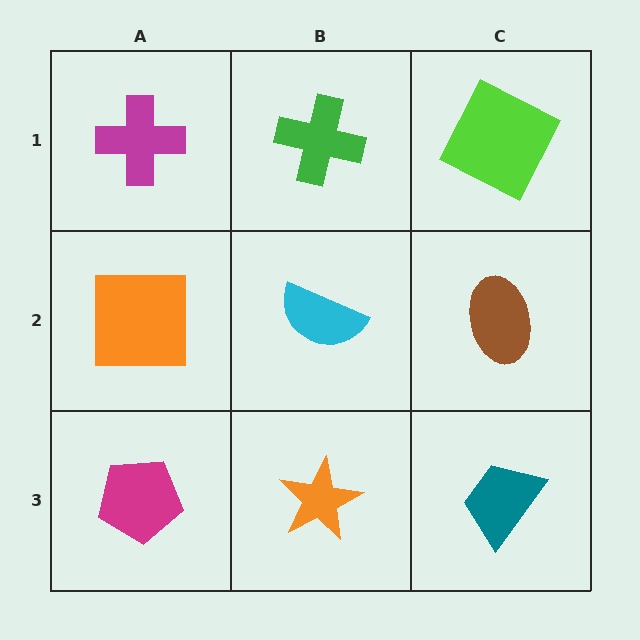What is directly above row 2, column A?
A magenta cross.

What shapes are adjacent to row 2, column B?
A green cross (row 1, column B), an orange star (row 3, column B), an orange square (row 2, column A), a brown ellipse (row 2, column C).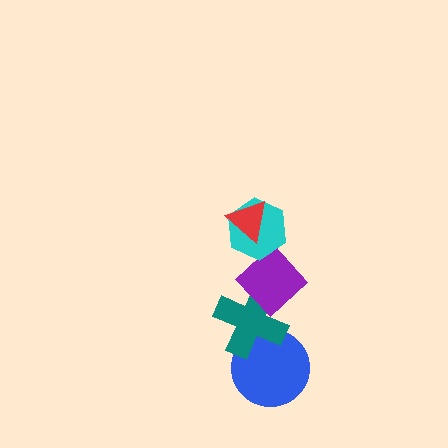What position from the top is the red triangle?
The red triangle is 1st from the top.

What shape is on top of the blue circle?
The teal cross is on top of the blue circle.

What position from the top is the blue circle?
The blue circle is 5th from the top.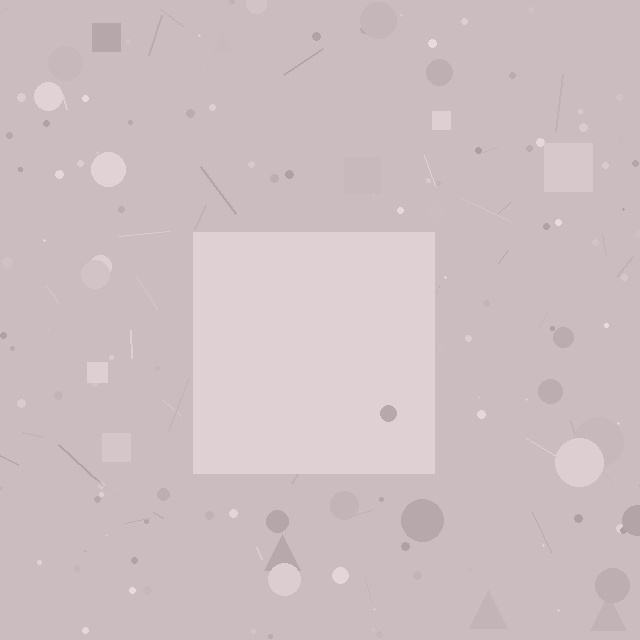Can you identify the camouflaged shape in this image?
The camouflaged shape is a square.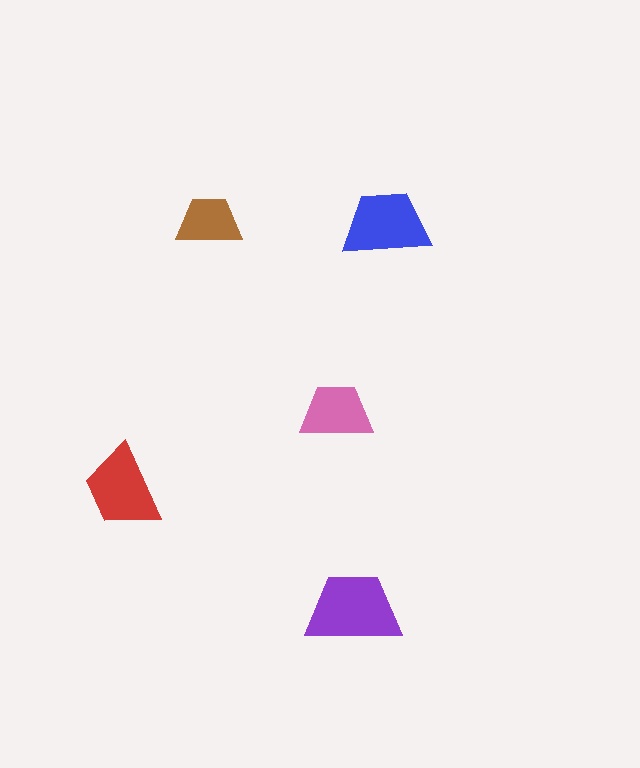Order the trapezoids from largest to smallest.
the purple one, the blue one, the red one, the pink one, the brown one.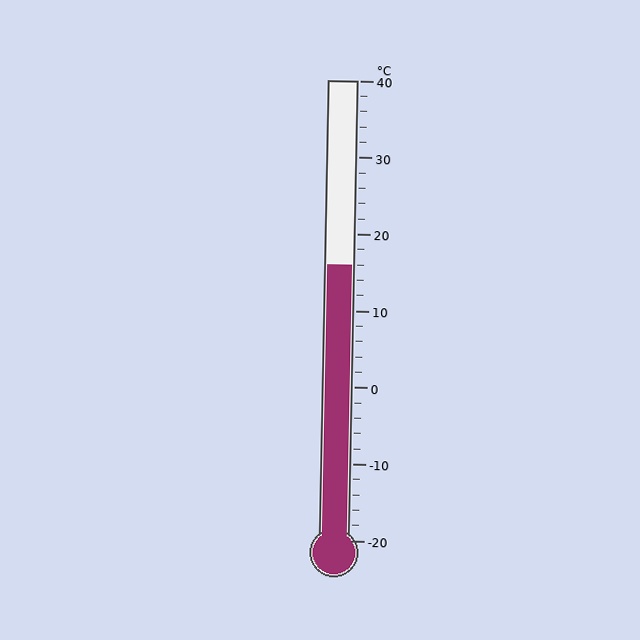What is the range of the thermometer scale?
The thermometer scale ranges from -20°C to 40°C.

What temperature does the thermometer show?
The thermometer shows approximately 16°C.